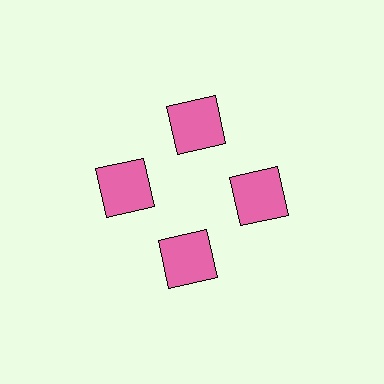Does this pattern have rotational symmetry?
Yes, this pattern has 4-fold rotational symmetry. It looks the same after rotating 90 degrees around the center.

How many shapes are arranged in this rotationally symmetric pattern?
There are 4 shapes, arranged in 4 groups of 1.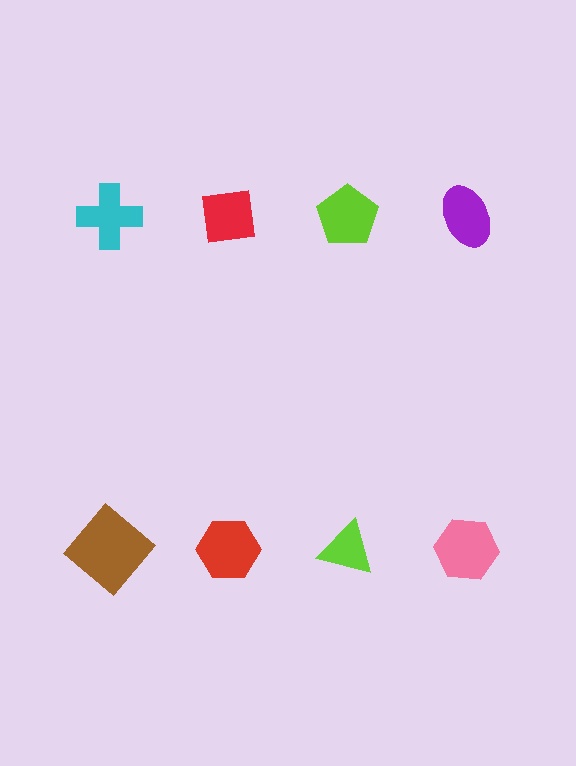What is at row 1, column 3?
A lime pentagon.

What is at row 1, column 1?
A cyan cross.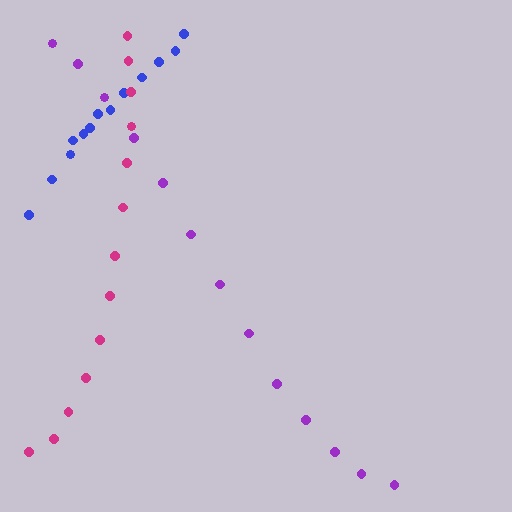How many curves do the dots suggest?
There are 3 distinct paths.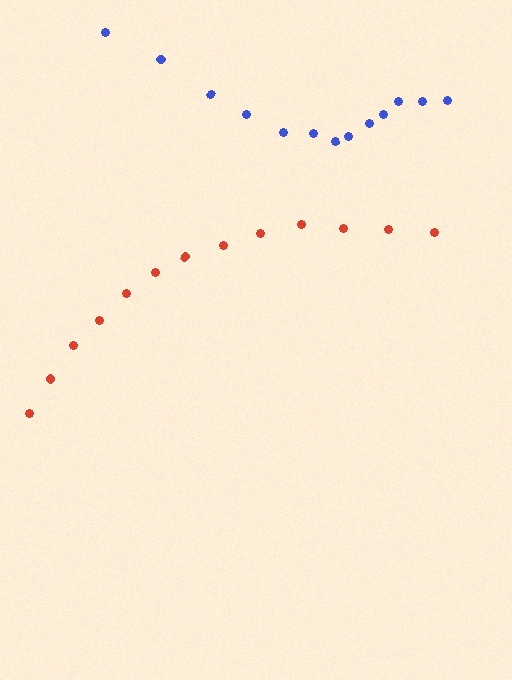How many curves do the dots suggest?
There are 2 distinct paths.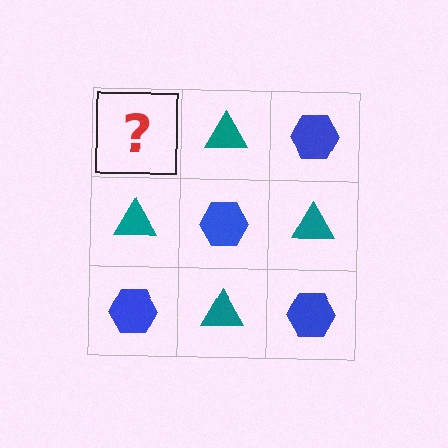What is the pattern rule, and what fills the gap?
The rule is that it alternates blue hexagon and teal triangle in a checkerboard pattern. The gap should be filled with a blue hexagon.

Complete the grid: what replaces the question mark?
The question mark should be replaced with a blue hexagon.